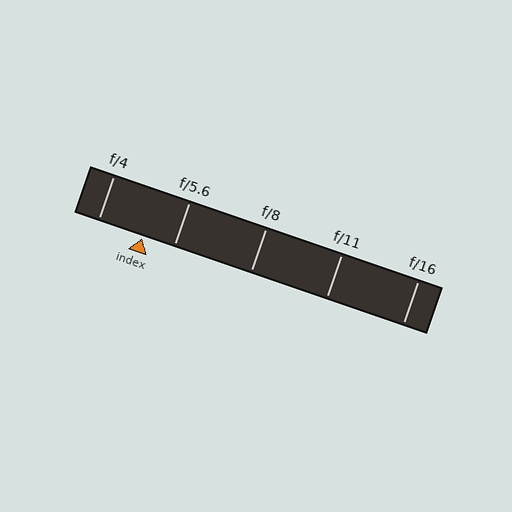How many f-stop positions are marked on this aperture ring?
There are 5 f-stop positions marked.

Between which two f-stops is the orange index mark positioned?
The index mark is between f/4 and f/5.6.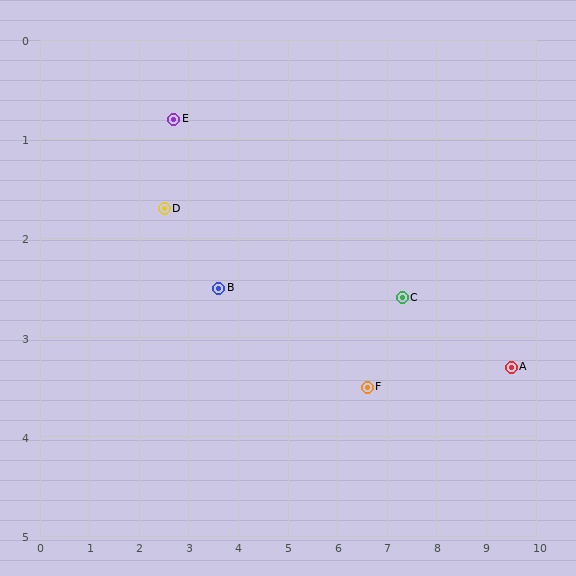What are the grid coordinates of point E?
Point E is at approximately (2.7, 0.8).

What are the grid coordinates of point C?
Point C is at approximately (7.3, 2.6).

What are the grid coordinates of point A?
Point A is at approximately (9.5, 3.3).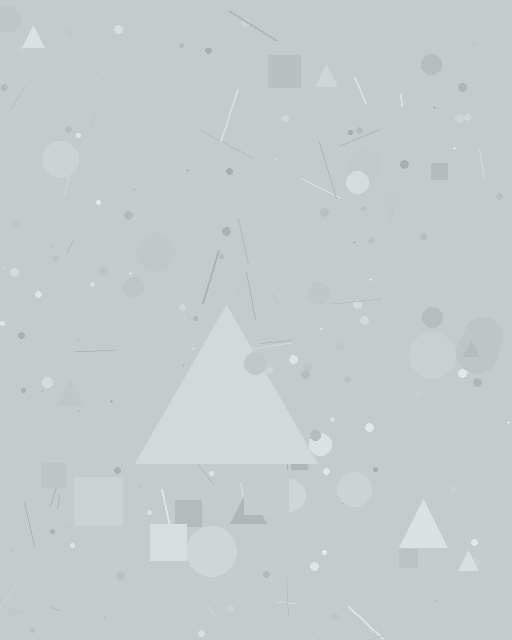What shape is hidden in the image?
A triangle is hidden in the image.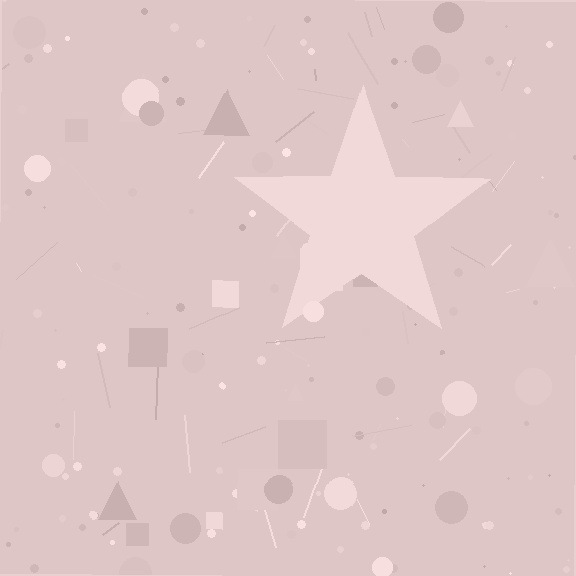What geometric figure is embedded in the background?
A star is embedded in the background.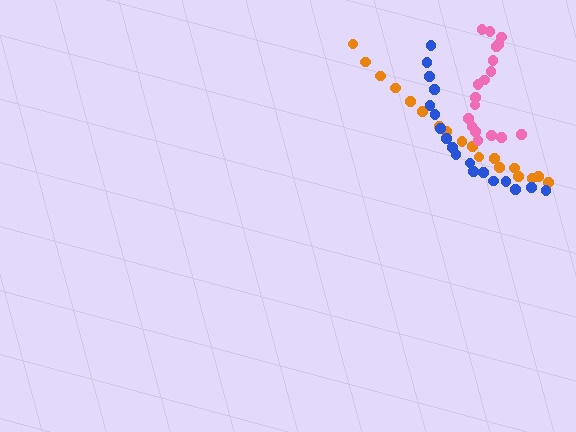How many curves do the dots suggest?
There are 3 distinct paths.